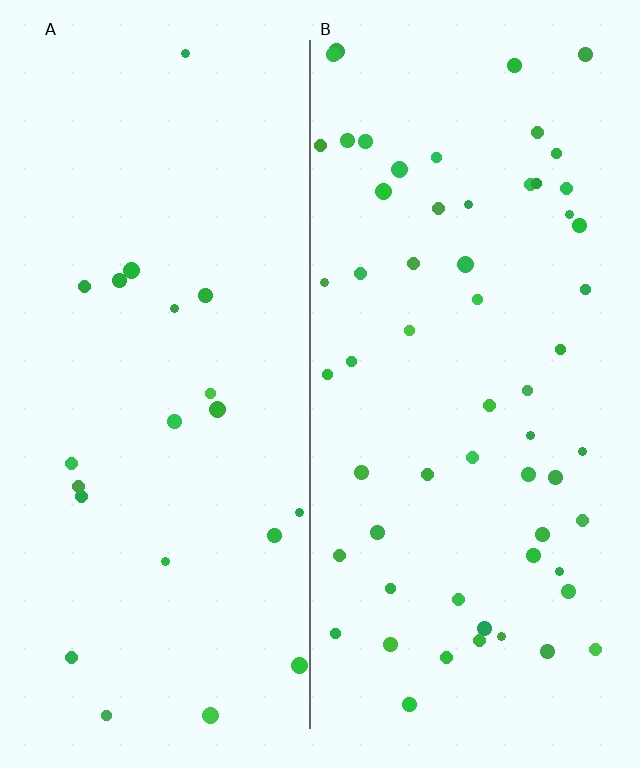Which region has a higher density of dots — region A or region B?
B (the right).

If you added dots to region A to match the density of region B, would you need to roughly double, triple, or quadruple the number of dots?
Approximately triple.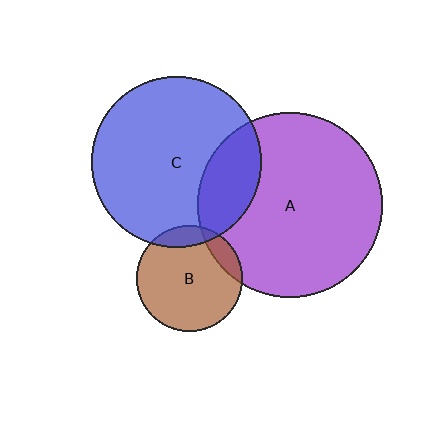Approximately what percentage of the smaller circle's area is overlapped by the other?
Approximately 20%.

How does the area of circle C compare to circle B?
Approximately 2.6 times.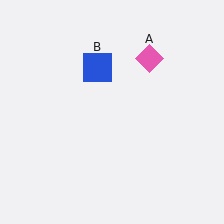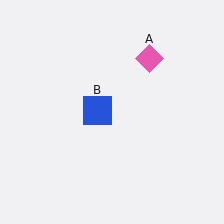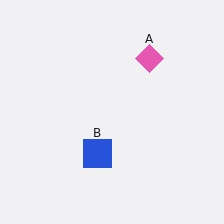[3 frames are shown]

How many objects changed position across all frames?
1 object changed position: blue square (object B).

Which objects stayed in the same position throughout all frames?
Pink diamond (object A) remained stationary.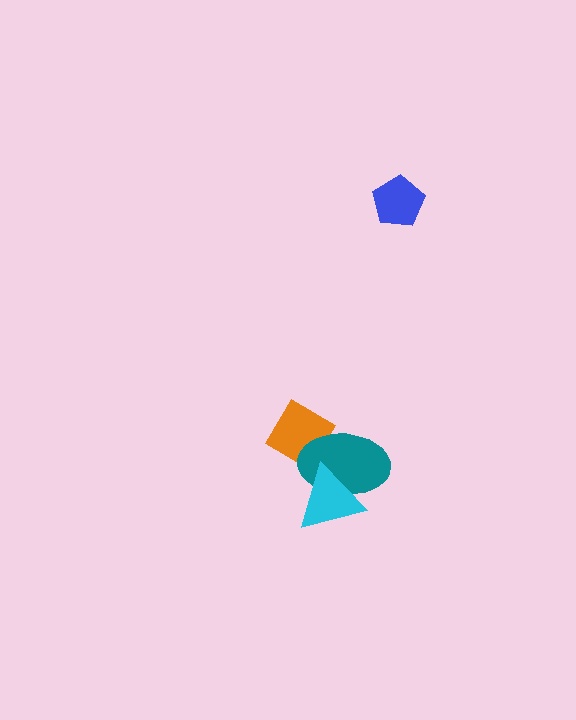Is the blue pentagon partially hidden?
No, no other shape covers it.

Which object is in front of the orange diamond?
The teal ellipse is in front of the orange diamond.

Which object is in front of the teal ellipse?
The cyan triangle is in front of the teal ellipse.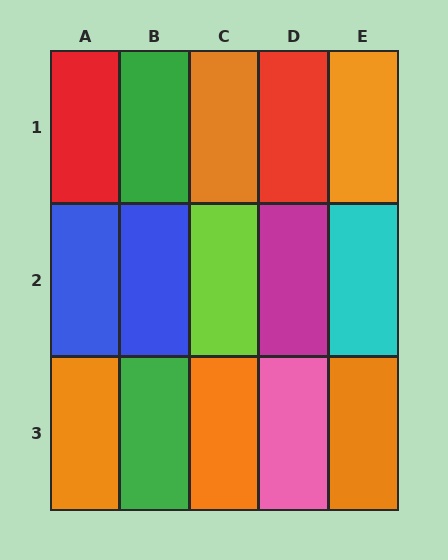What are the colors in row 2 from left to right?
Blue, blue, lime, magenta, cyan.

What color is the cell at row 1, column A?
Red.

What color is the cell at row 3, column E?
Orange.